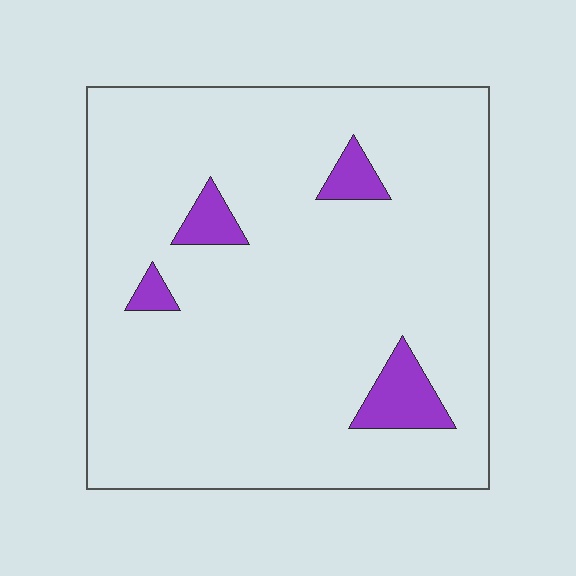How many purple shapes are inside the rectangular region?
4.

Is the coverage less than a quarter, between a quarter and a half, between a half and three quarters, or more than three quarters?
Less than a quarter.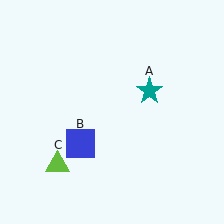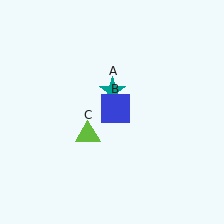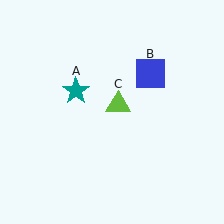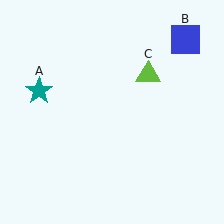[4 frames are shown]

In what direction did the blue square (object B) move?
The blue square (object B) moved up and to the right.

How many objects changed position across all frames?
3 objects changed position: teal star (object A), blue square (object B), lime triangle (object C).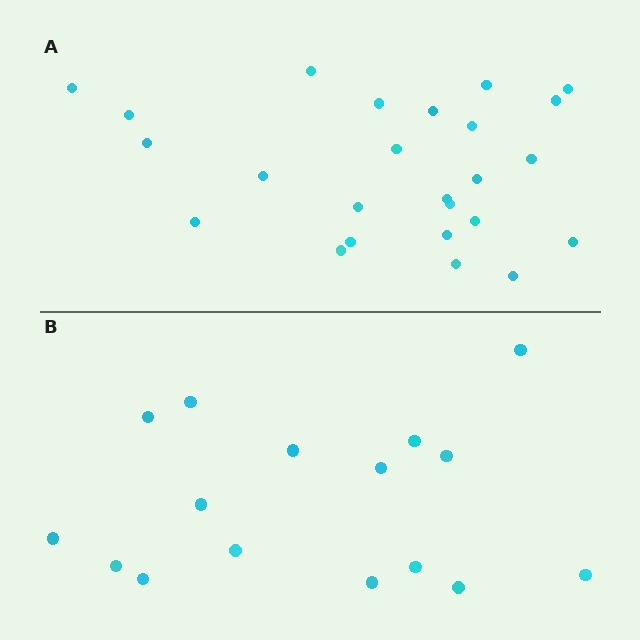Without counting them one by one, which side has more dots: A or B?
Region A (the top region) has more dots.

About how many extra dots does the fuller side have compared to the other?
Region A has roughly 8 or so more dots than region B.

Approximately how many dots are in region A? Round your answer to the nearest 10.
About 20 dots. (The exact count is 25, which rounds to 20.)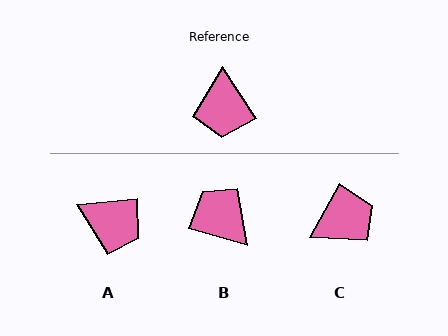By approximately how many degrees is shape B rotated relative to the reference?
Approximately 139 degrees clockwise.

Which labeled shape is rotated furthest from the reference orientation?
B, about 139 degrees away.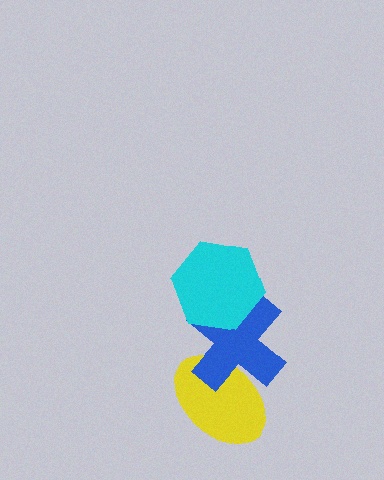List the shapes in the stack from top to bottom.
From top to bottom: the cyan hexagon, the blue cross, the yellow ellipse.